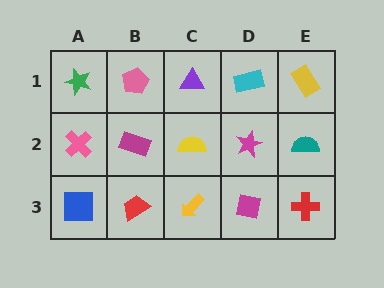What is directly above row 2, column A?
A green star.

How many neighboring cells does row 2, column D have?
4.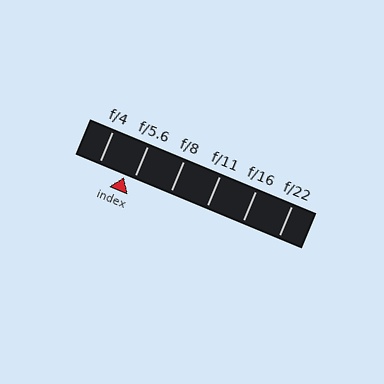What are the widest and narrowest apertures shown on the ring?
The widest aperture shown is f/4 and the narrowest is f/22.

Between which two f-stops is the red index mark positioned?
The index mark is between f/4 and f/5.6.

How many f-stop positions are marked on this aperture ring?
There are 6 f-stop positions marked.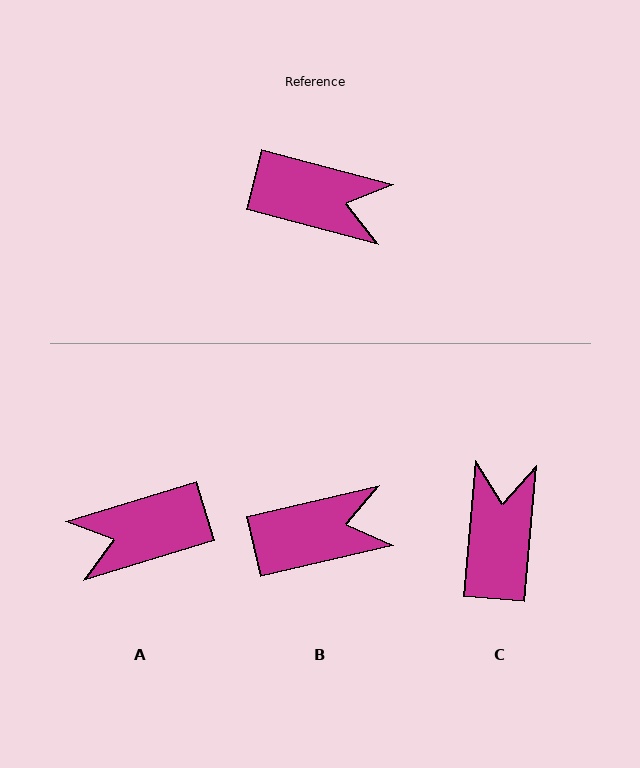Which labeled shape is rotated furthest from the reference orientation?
A, about 148 degrees away.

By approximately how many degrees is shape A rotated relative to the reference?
Approximately 148 degrees clockwise.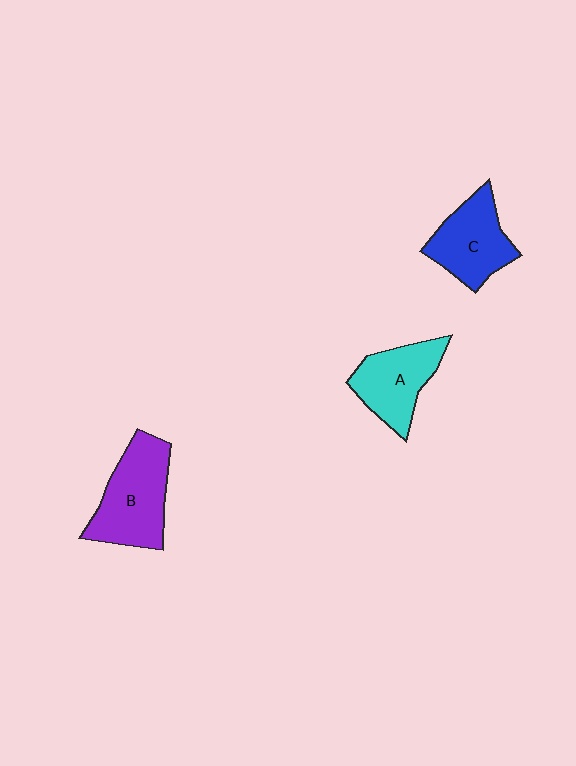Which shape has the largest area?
Shape B (purple).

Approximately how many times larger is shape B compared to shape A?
Approximately 1.2 times.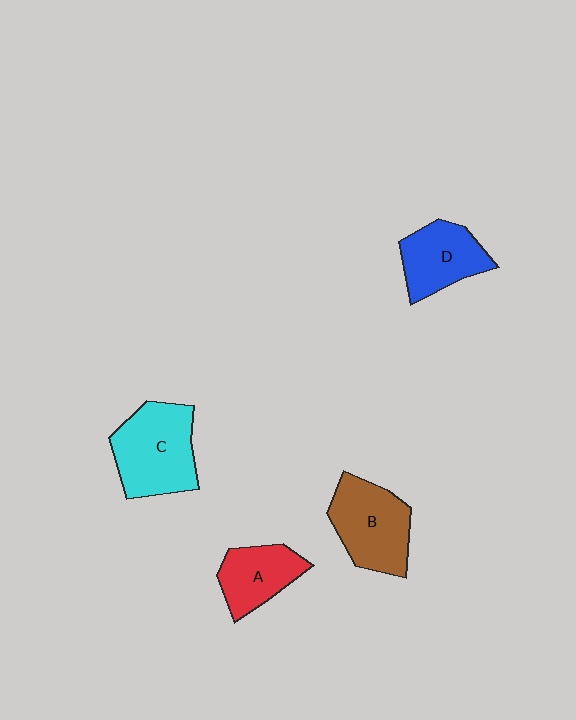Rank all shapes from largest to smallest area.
From largest to smallest: C (cyan), B (brown), D (blue), A (red).